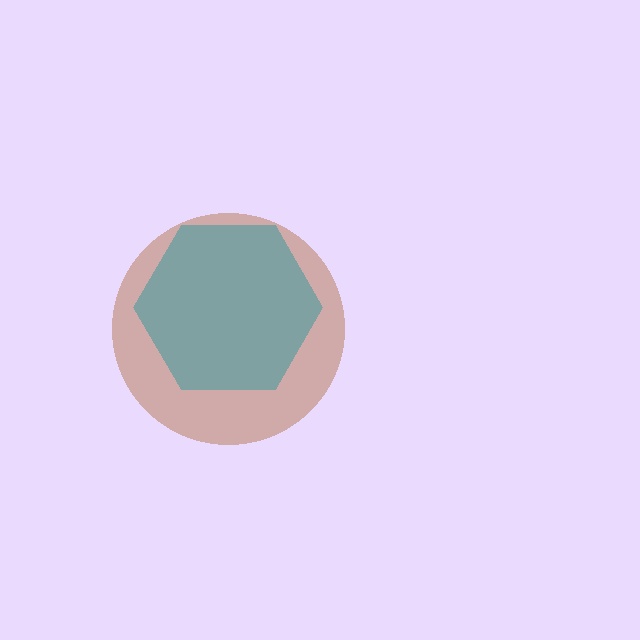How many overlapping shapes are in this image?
There are 2 overlapping shapes in the image.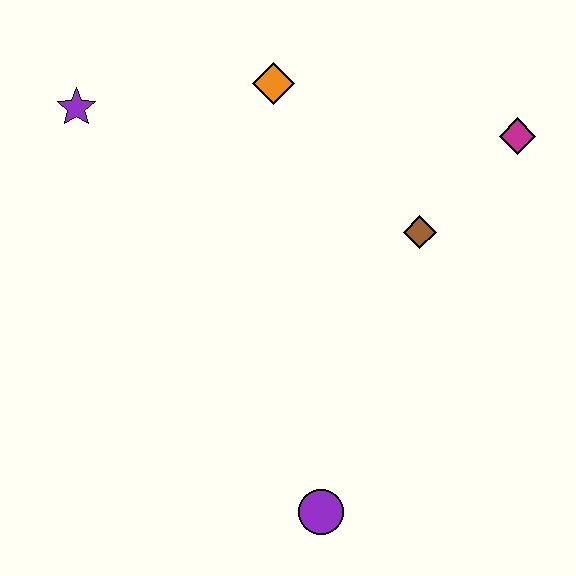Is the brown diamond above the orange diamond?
No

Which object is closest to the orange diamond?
The purple star is closest to the orange diamond.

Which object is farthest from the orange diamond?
The purple circle is farthest from the orange diamond.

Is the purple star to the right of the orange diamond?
No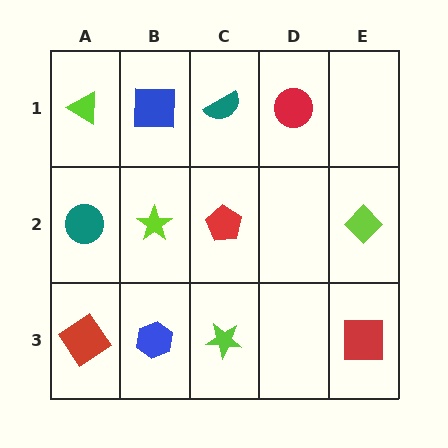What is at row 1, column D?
A red circle.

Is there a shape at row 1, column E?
No, that cell is empty.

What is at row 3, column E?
A red square.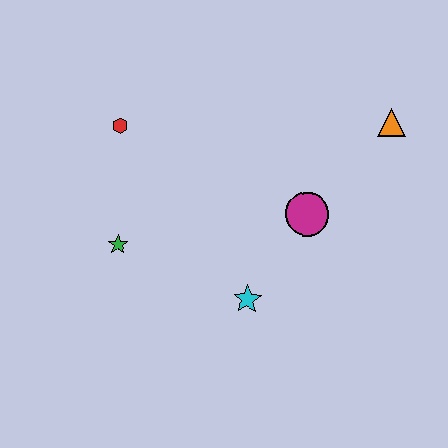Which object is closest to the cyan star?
The magenta circle is closest to the cyan star.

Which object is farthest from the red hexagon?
The orange triangle is farthest from the red hexagon.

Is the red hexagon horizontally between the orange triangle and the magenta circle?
No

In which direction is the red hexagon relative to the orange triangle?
The red hexagon is to the left of the orange triangle.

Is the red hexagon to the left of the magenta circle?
Yes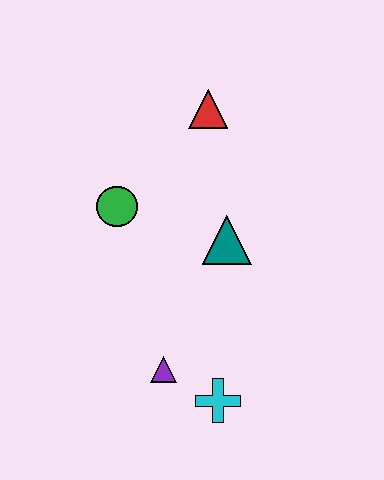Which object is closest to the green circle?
The teal triangle is closest to the green circle.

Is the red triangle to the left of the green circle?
No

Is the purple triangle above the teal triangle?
No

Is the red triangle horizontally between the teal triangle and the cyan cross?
No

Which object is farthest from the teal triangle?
The cyan cross is farthest from the teal triangle.